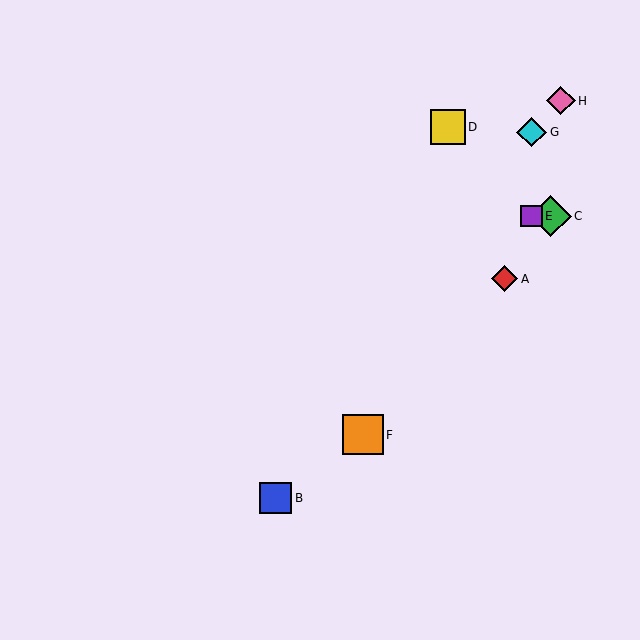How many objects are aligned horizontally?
2 objects (C, E) are aligned horizontally.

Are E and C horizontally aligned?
Yes, both are at y≈216.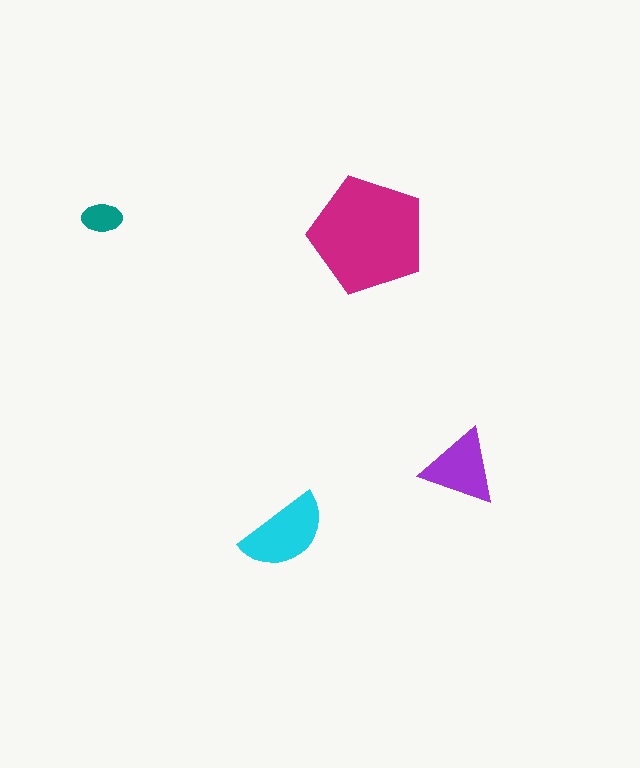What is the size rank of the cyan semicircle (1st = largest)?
2nd.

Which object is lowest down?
The cyan semicircle is bottommost.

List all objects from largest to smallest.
The magenta pentagon, the cyan semicircle, the purple triangle, the teal ellipse.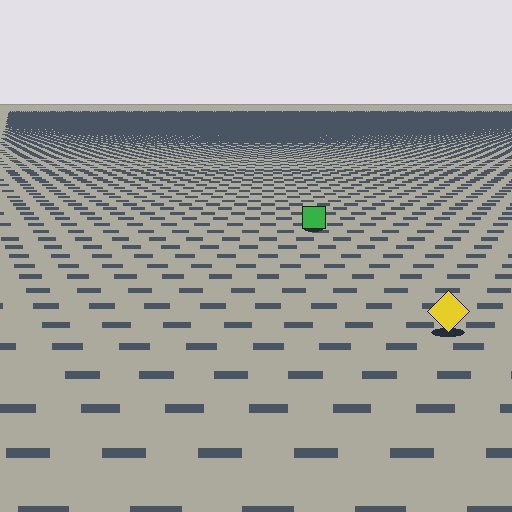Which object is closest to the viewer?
The yellow diamond is closest. The texture marks near it are larger and more spread out.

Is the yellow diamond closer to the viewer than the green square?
Yes. The yellow diamond is closer — you can tell from the texture gradient: the ground texture is coarser near it.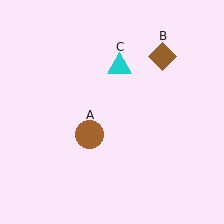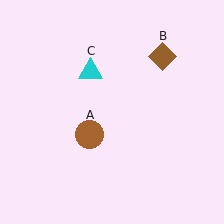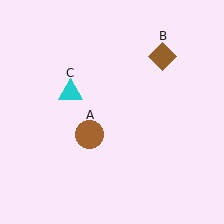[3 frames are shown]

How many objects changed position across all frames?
1 object changed position: cyan triangle (object C).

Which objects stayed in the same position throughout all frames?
Brown circle (object A) and brown diamond (object B) remained stationary.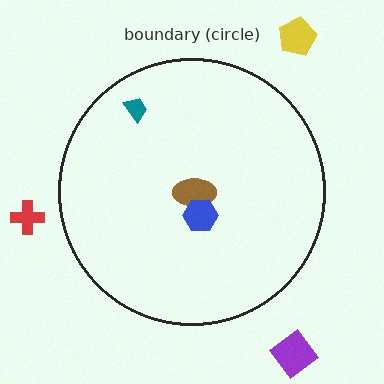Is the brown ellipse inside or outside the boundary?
Inside.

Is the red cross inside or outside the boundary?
Outside.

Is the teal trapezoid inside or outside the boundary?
Inside.